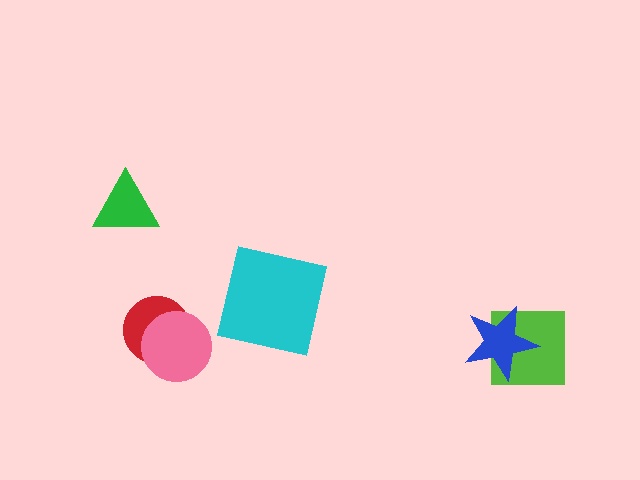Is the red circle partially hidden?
Yes, it is partially covered by another shape.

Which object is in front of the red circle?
The pink circle is in front of the red circle.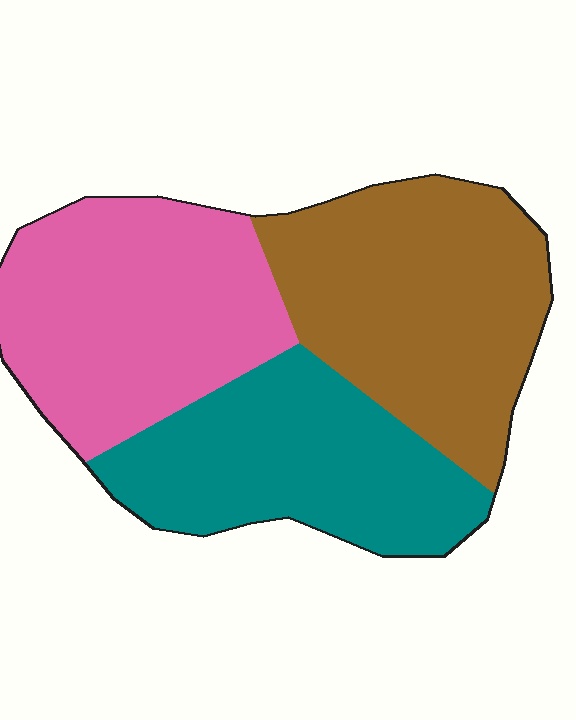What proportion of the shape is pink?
Pink covers about 35% of the shape.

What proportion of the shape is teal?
Teal covers 30% of the shape.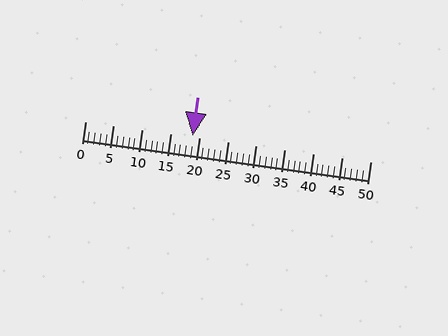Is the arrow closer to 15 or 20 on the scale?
The arrow is closer to 20.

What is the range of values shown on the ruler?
The ruler shows values from 0 to 50.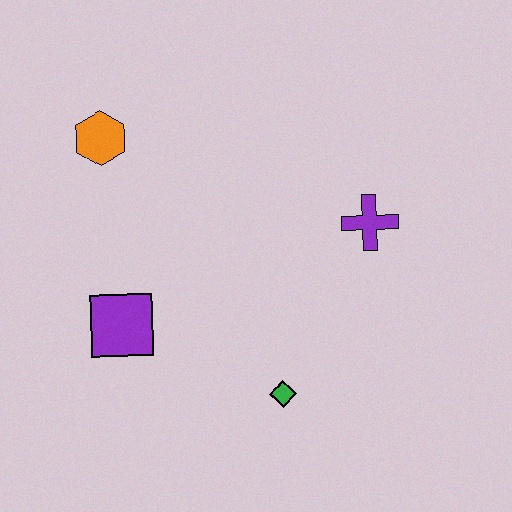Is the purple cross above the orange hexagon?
No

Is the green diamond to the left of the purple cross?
Yes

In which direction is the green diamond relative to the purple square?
The green diamond is to the right of the purple square.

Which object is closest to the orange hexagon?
The purple square is closest to the orange hexagon.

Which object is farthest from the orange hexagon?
The green diamond is farthest from the orange hexagon.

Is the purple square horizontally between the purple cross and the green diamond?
No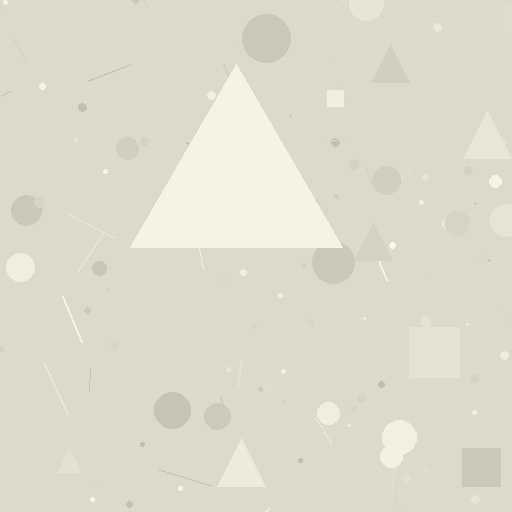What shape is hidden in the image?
A triangle is hidden in the image.